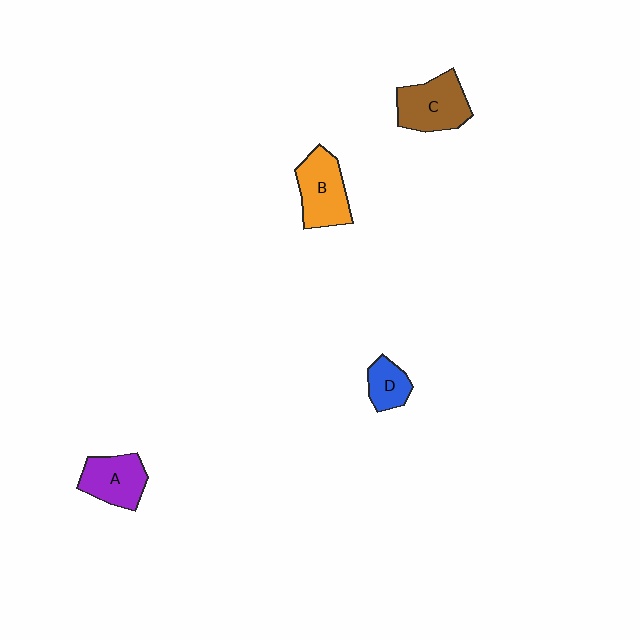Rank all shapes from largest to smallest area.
From largest to smallest: C (brown), B (orange), A (purple), D (blue).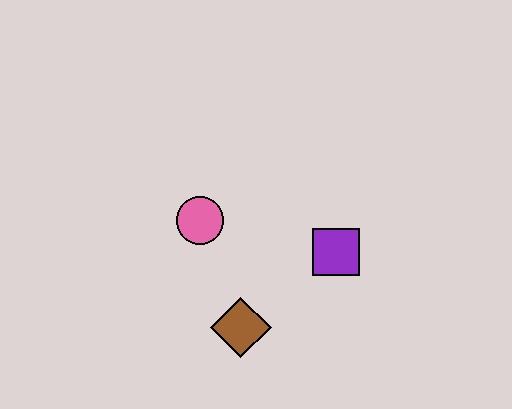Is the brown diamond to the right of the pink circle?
Yes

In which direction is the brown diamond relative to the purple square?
The brown diamond is to the left of the purple square.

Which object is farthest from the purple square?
The pink circle is farthest from the purple square.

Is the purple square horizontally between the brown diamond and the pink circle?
No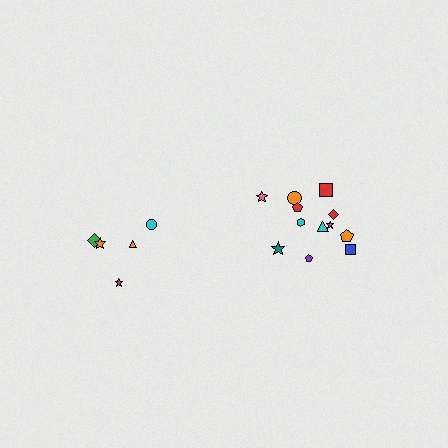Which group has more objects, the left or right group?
The right group.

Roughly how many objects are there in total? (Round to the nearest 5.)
Roughly 15 objects in total.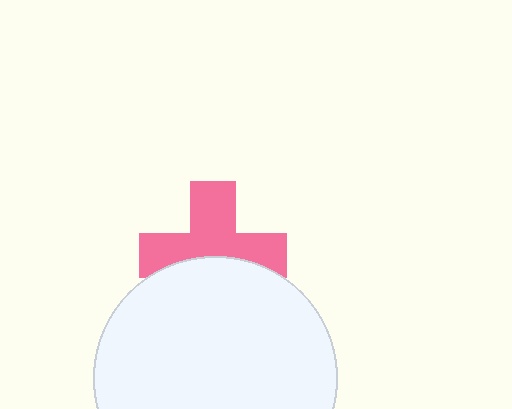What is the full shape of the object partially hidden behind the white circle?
The partially hidden object is a pink cross.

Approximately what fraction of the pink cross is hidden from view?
Roughly 39% of the pink cross is hidden behind the white circle.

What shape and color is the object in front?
The object in front is a white circle.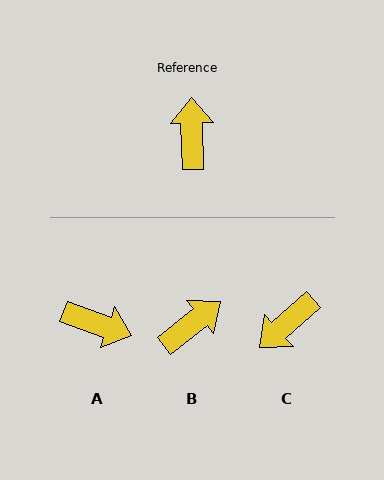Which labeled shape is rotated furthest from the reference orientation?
C, about 131 degrees away.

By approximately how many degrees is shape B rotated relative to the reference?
Approximately 53 degrees clockwise.